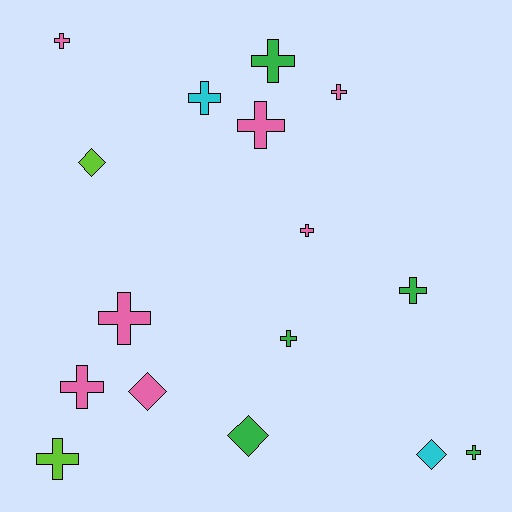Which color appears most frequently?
Pink, with 7 objects.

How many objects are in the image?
There are 16 objects.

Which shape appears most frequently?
Cross, with 12 objects.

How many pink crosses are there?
There are 6 pink crosses.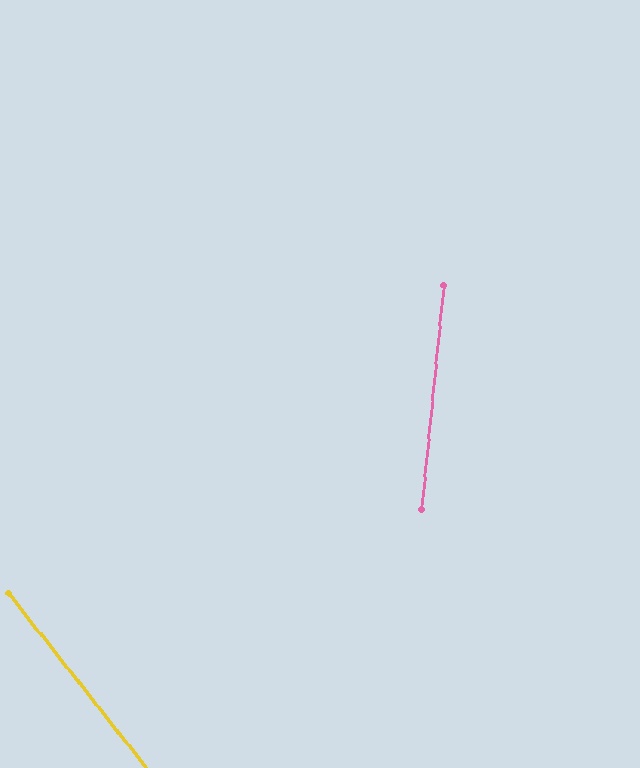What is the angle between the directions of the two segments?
Approximately 44 degrees.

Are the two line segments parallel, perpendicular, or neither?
Neither parallel nor perpendicular — they differ by about 44°.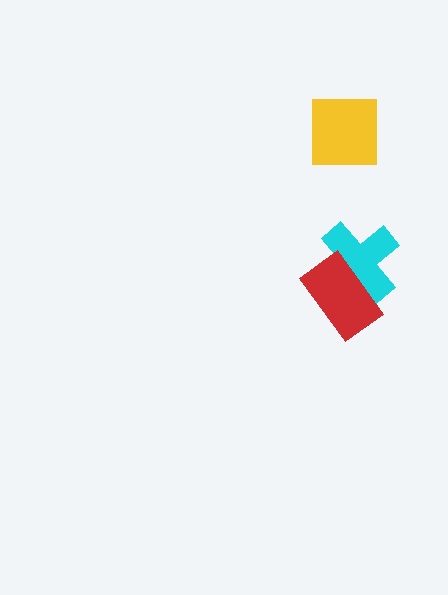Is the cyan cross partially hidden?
Yes, it is partially covered by another shape.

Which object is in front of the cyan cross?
The red rectangle is in front of the cyan cross.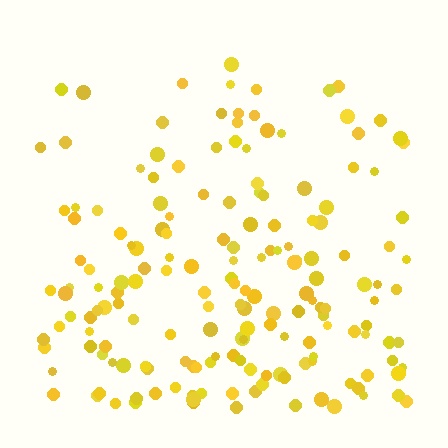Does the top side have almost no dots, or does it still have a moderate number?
Still a moderate number, just noticeably fewer than the bottom.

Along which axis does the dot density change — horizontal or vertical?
Vertical.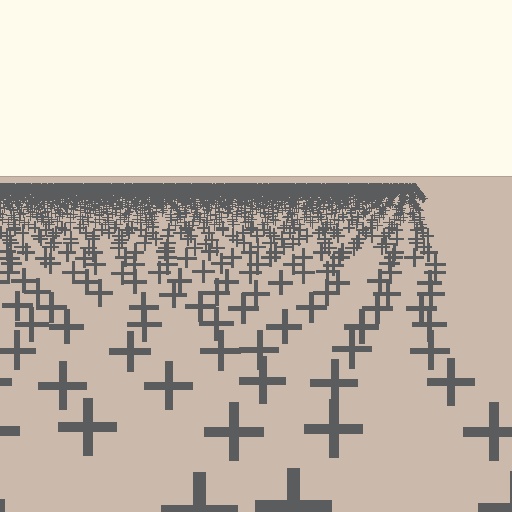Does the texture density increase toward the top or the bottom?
Density increases toward the top.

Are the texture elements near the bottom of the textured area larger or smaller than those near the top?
Larger. Near the bottom, elements are closer to the viewer and appear at a bigger on-screen size.